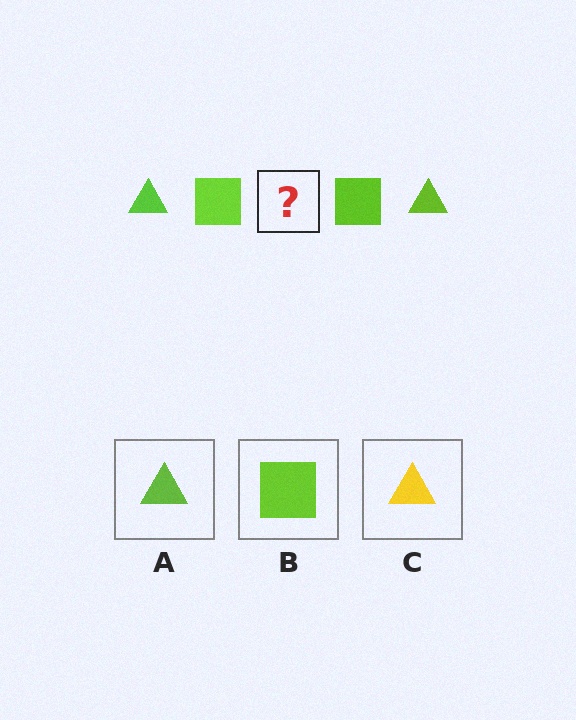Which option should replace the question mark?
Option A.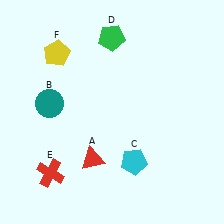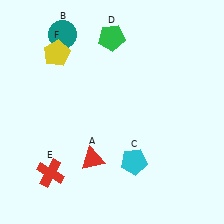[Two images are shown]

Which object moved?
The teal circle (B) moved up.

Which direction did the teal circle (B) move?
The teal circle (B) moved up.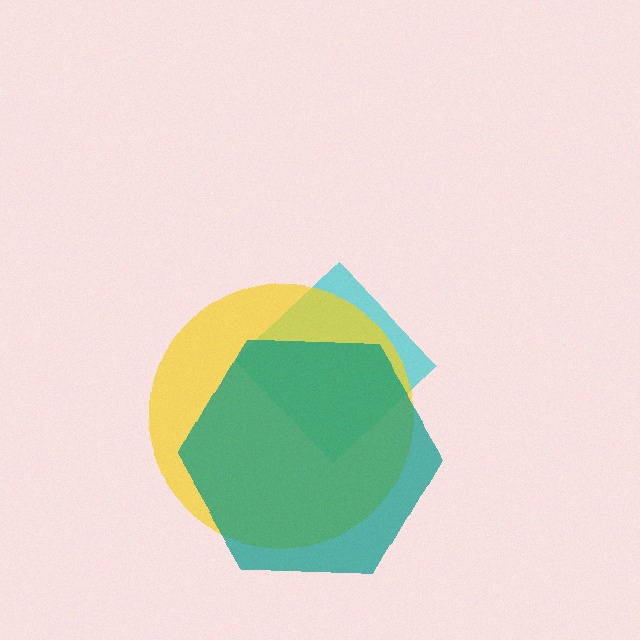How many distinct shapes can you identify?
There are 3 distinct shapes: a cyan diamond, a yellow circle, a teal hexagon.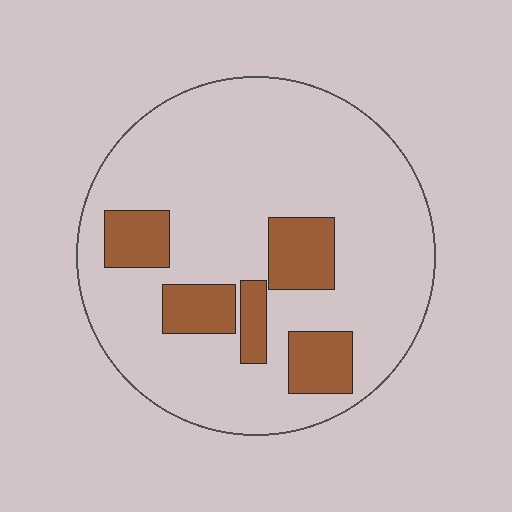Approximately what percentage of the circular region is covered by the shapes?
Approximately 20%.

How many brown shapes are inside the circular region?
5.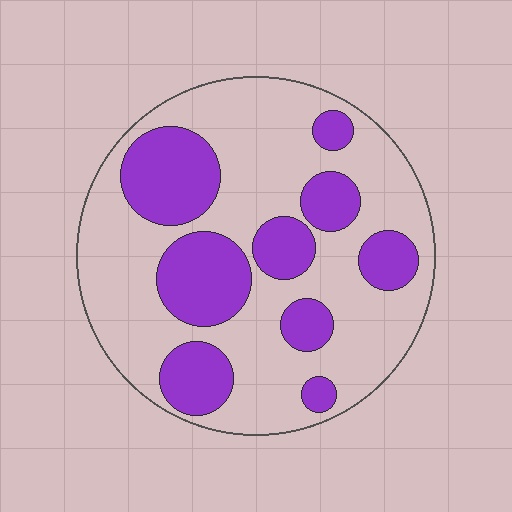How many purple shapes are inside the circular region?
9.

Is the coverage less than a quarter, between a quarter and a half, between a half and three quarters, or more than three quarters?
Between a quarter and a half.